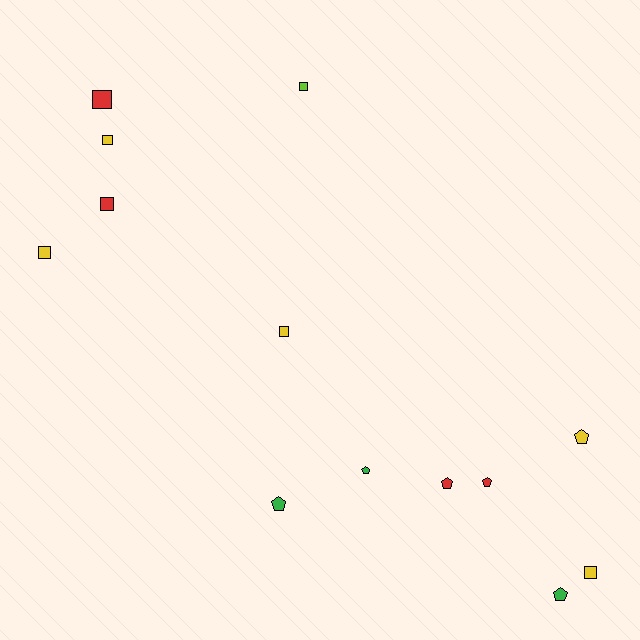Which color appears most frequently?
Yellow, with 5 objects.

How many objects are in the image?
There are 13 objects.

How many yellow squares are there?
There are 4 yellow squares.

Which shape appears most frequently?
Square, with 7 objects.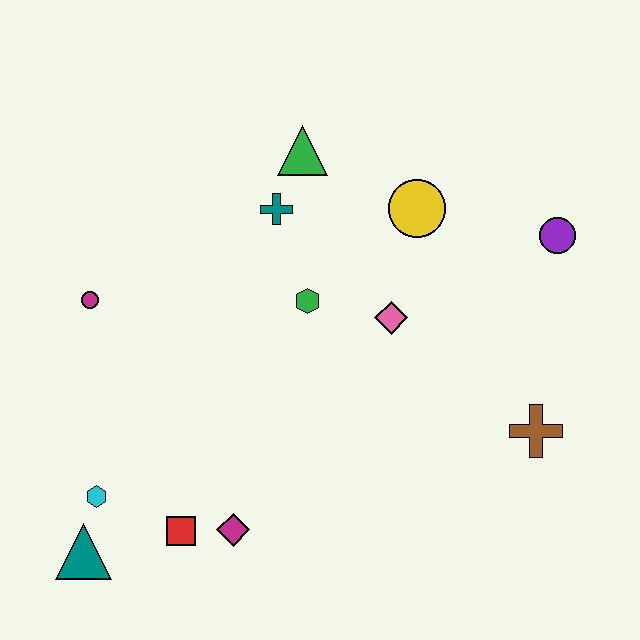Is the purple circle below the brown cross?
No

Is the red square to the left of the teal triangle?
No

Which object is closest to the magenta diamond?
The red square is closest to the magenta diamond.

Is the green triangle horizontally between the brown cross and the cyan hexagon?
Yes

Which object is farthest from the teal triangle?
The purple circle is farthest from the teal triangle.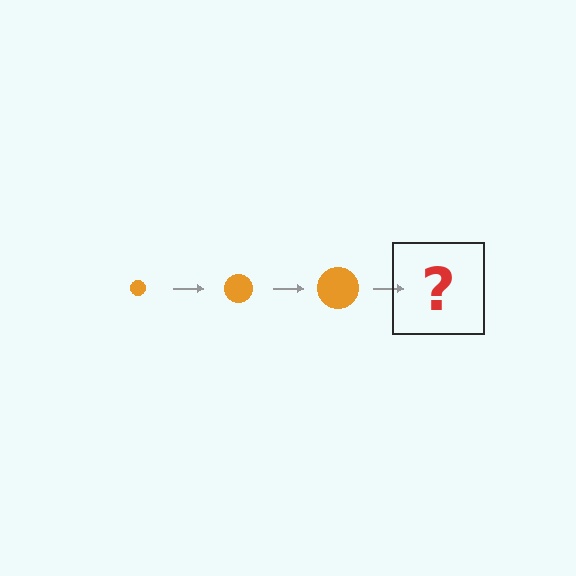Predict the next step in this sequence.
The next step is an orange circle, larger than the previous one.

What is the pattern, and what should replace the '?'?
The pattern is that the circle gets progressively larger each step. The '?' should be an orange circle, larger than the previous one.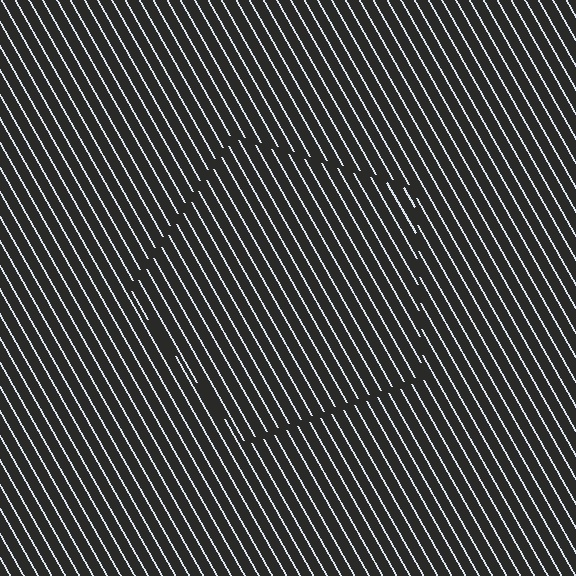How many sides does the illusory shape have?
5 sides — the line-ends trace a pentagon.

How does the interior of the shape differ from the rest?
The interior of the shape contains the same grating, shifted by half a period — the contour is defined by the phase discontinuity where line-ends from the inner and outer gratings abut.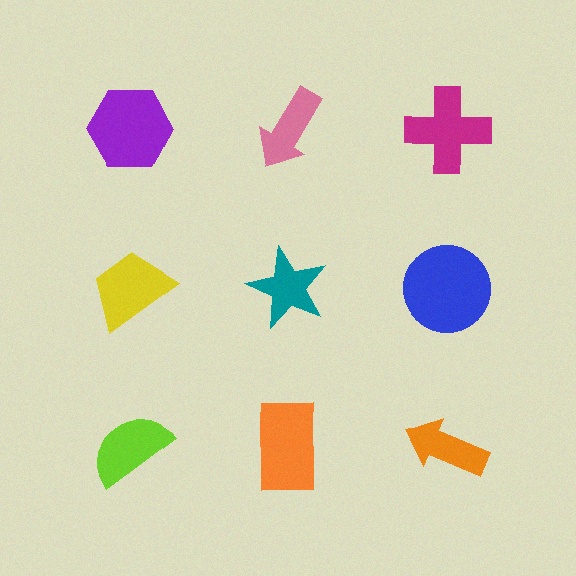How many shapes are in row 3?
3 shapes.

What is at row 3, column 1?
A lime semicircle.